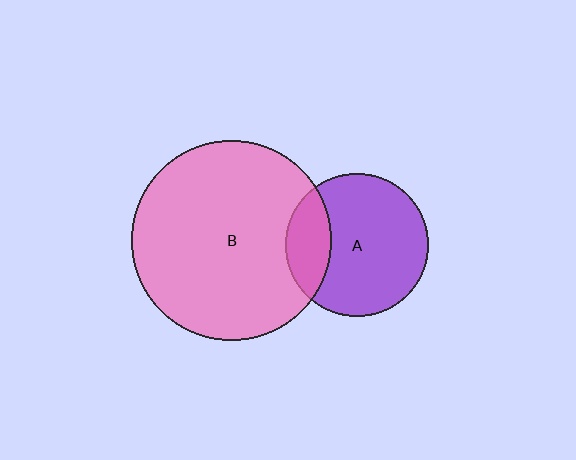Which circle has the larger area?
Circle B (pink).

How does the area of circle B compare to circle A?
Approximately 2.0 times.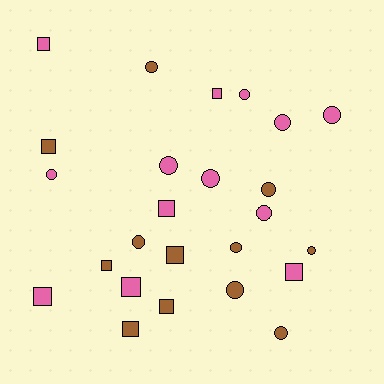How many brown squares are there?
There are 5 brown squares.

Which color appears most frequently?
Pink, with 13 objects.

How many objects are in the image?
There are 25 objects.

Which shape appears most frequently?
Circle, with 14 objects.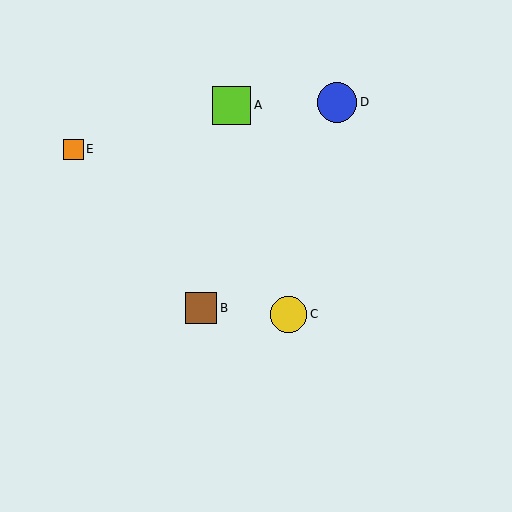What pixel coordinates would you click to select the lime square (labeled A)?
Click at (232, 105) to select the lime square A.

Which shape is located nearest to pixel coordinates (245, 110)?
The lime square (labeled A) at (232, 105) is nearest to that location.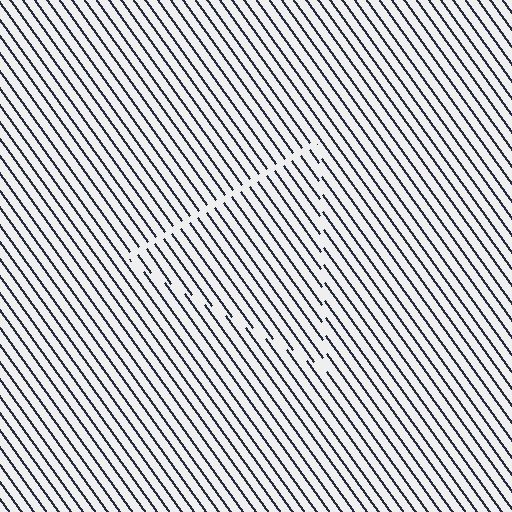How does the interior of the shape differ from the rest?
The interior of the shape contains the same grating, shifted by half a period — the contour is defined by the phase discontinuity where line-ends from the inner and outer gratings abut.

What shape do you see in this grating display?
An illusory triangle. The interior of the shape contains the same grating, shifted by half a period — the contour is defined by the phase discontinuity where line-ends from the inner and outer gratings abut.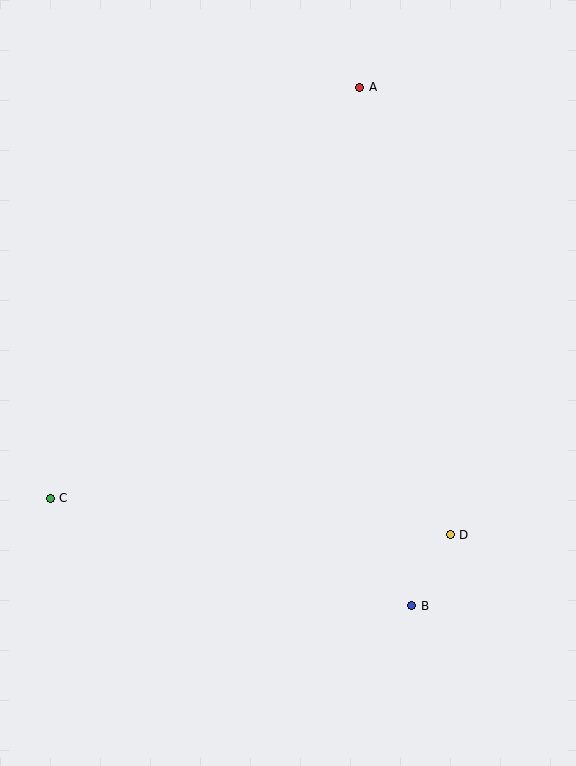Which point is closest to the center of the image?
Point D at (450, 535) is closest to the center.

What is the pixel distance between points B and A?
The distance between B and A is 521 pixels.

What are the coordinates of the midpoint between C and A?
The midpoint between C and A is at (205, 293).